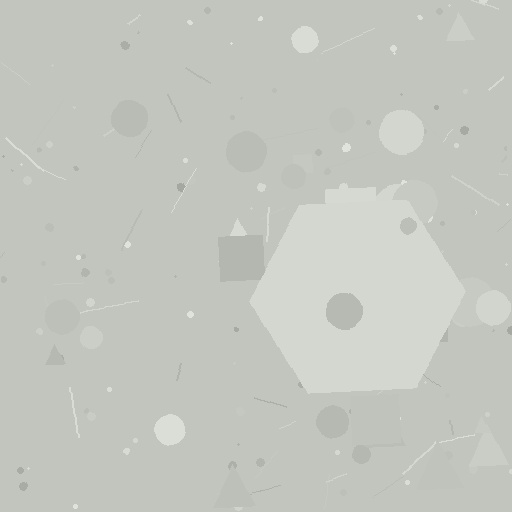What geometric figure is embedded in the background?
A hexagon is embedded in the background.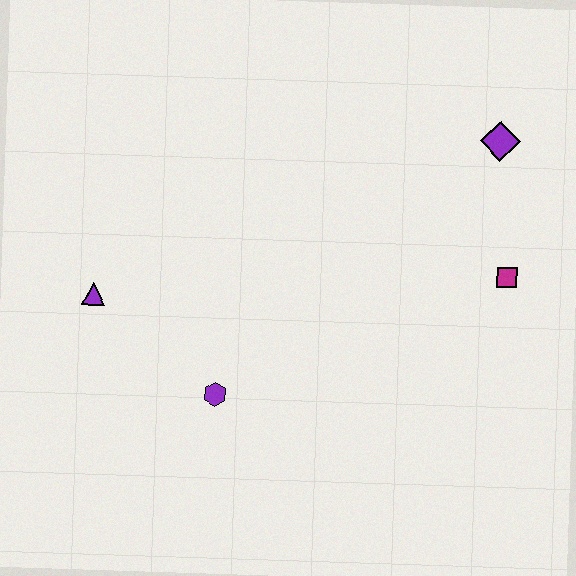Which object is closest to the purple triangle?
The purple hexagon is closest to the purple triangle.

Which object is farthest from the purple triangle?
The purple diamond is farthest from the purple triangle.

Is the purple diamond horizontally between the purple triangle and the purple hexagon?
No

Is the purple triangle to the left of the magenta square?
Yes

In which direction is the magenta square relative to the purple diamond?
The magenta square is below the purple diamond.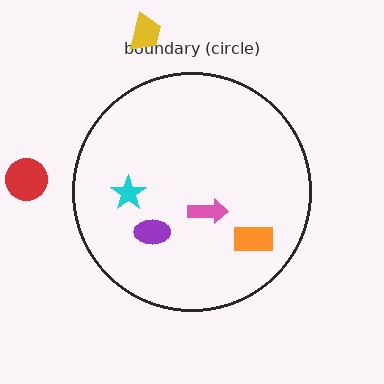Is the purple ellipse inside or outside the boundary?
Inside.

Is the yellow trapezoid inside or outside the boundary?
Outside.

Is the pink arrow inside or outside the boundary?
Inside.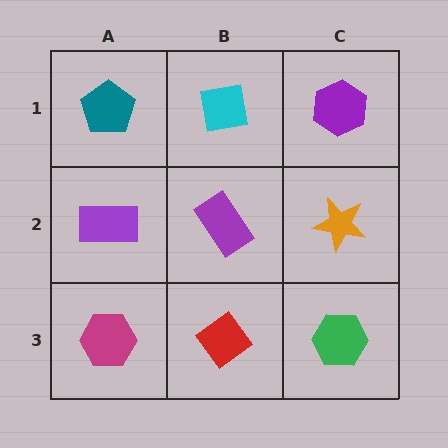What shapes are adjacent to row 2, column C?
A purple hexagon (row 1, column C), a green hexagon (row 3, column C), a purple rectangle (row 2, column B).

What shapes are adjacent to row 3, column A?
A purple rectangle (row 2, column A), a red diamond (row 3, column B).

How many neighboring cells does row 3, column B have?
3.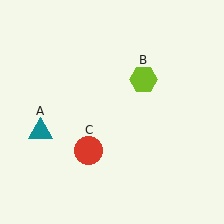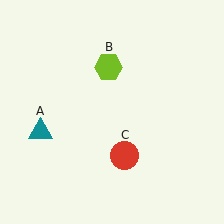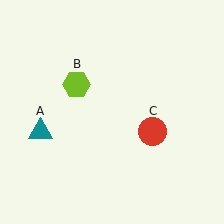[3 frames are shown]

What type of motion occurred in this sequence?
The lime hexagon (object B), red circle (object C) rotated counterclockwise around the center of the scene.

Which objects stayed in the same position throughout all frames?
Teal triangle (object A) remained stationary.